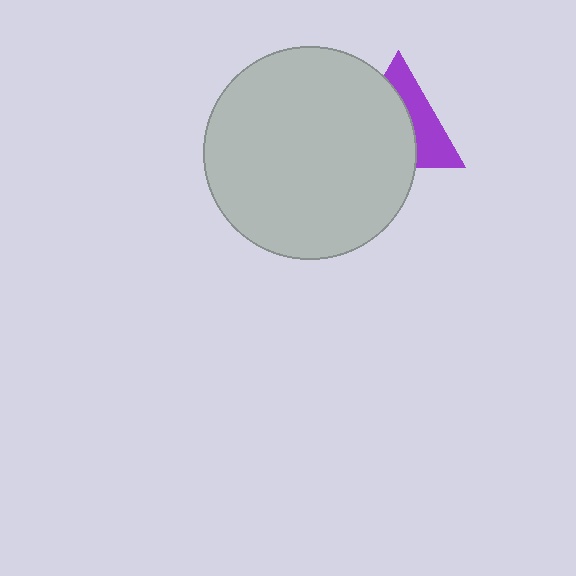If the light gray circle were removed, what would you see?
You would see the complete purple triangle.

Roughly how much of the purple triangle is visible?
A small part of it is visible (roughly 41%).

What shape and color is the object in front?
The object in front is a light gray circle.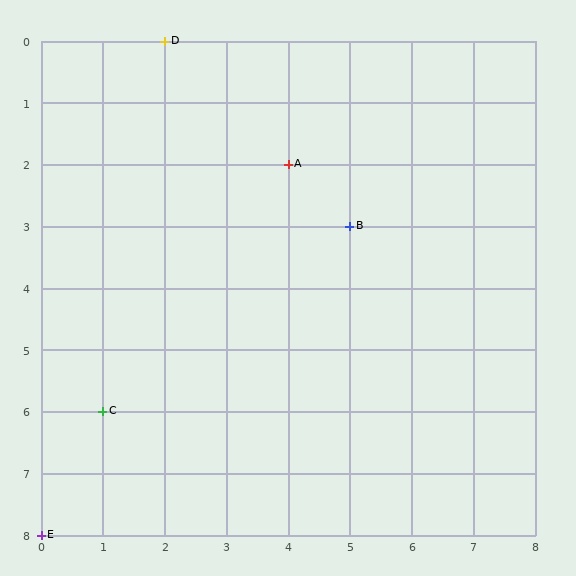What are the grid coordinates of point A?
Point A is at grid coordinates (4, 2).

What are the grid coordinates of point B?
Point B is at grid coordinates (5, 3).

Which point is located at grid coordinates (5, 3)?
Point B is at (5, 3).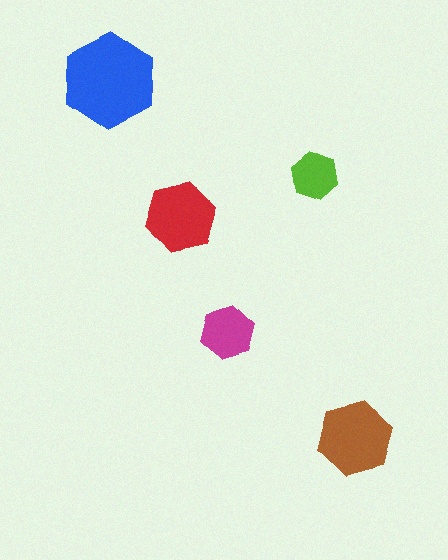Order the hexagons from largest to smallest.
the blue one, the brown one, the red one, the magenta one, the lime one.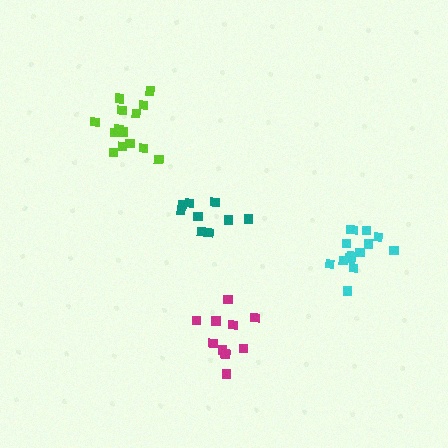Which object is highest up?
The lime cluster is topmost.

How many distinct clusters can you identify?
There are 4 distinct clusters.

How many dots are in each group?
Group 1: 12 dots, Group 2: 9 dots, Group 3: 14 dots, Group 4: 15 dots (50 total).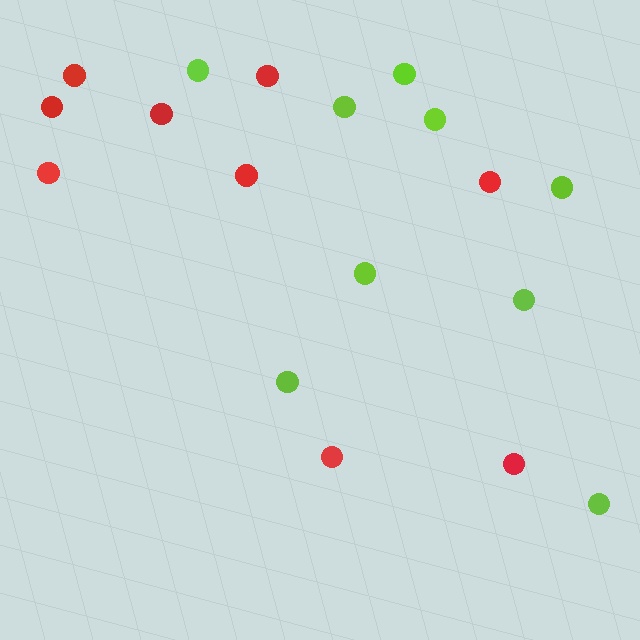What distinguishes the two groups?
There are 2 groups: one group of red circles (9) and one group of lime circles (9).